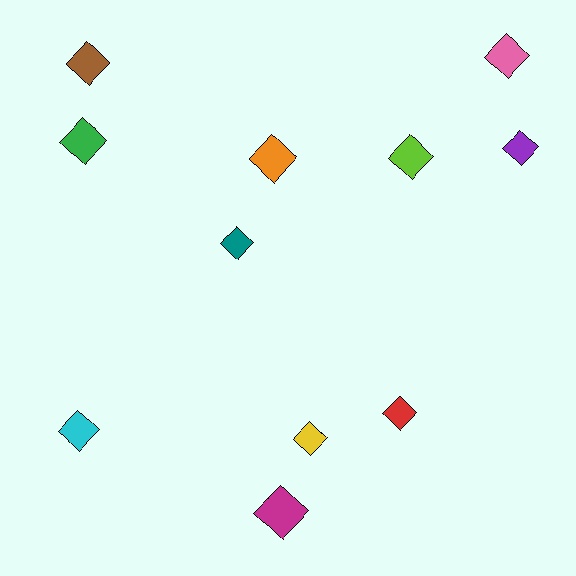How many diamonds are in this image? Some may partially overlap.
There are 11 diamonds.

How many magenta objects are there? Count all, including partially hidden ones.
There is 1 magenta object.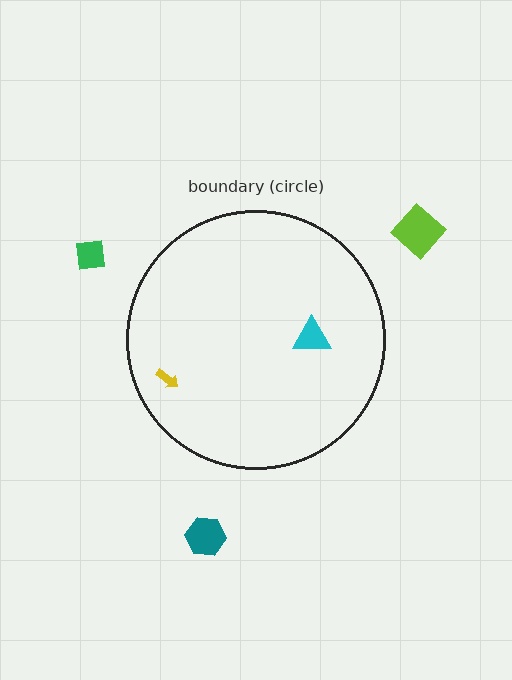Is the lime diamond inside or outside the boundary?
Outside.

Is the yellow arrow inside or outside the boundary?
Inside.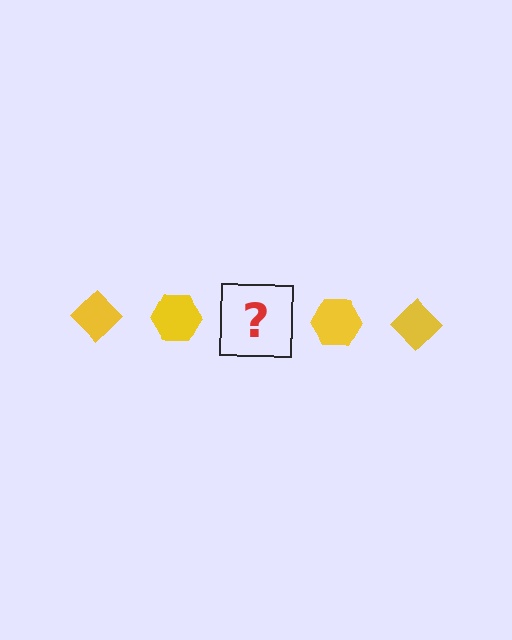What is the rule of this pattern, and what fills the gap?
The rule is that the pattern cycles through diamond, hexagon shapes in yellow. The gap should be filled with a yellow diamond.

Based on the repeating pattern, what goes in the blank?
The blank should be a yellow diamond.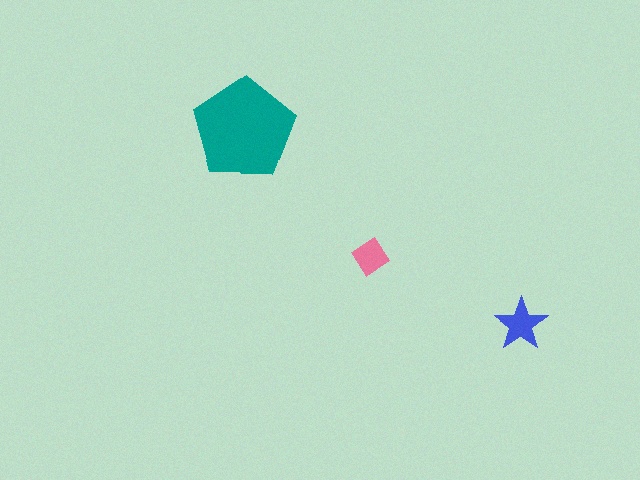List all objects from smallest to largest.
The pink diamond, the blue star, the teal pentagon.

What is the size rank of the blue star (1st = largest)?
2nd.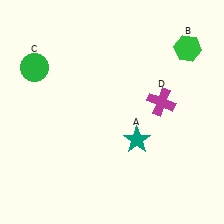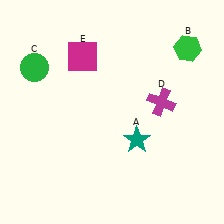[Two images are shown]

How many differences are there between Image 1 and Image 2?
There is 1 difference between the two images.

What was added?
A magenta square (E) was added in Image 2.